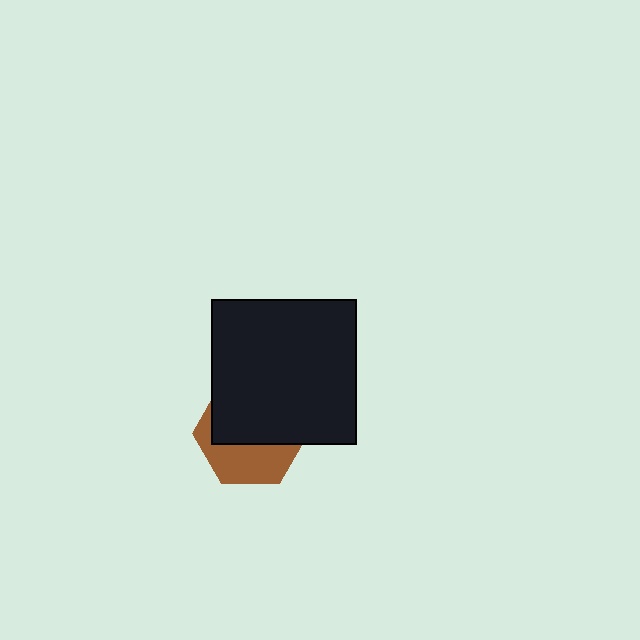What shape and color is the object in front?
The object in front is a black square.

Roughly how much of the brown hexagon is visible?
A small part of it is visible (roughly 40%).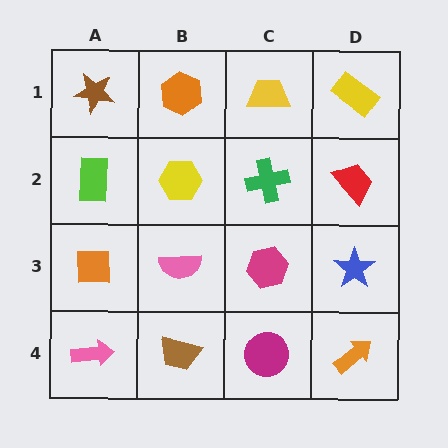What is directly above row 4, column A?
An orange square.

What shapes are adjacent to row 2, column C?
A yellow trapezoid (row 1, column C), a magenta hexagon (row 3, column C), a yellow hexagon (row 2, column B), a red trapezoid (row 2, column D).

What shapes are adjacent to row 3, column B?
A yellow hexagon (row 2, column B), a brown trapezoid (row 4, column B), an orange square (row 3, column A), a magenta hexagon (row 3, column C).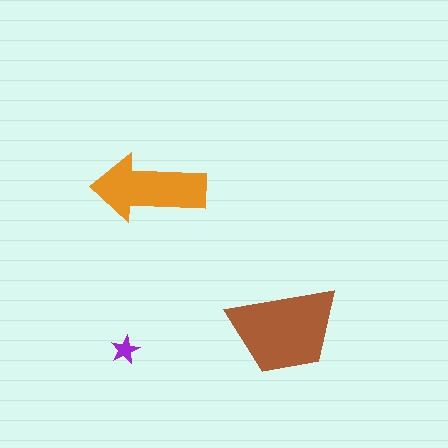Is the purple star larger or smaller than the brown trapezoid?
Smaller.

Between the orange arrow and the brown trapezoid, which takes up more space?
The brown trapezoid.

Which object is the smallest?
The purple star.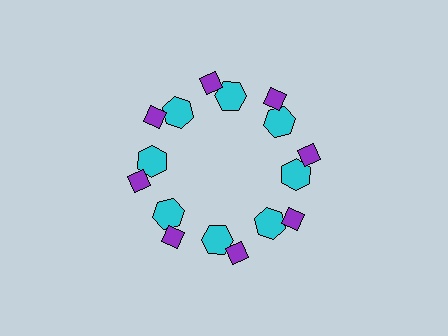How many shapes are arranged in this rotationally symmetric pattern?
There are 16 shapes, arranged in 8 groups of 2.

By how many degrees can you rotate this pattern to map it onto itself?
The pattern maps onto itself every 45 degrees of rotation.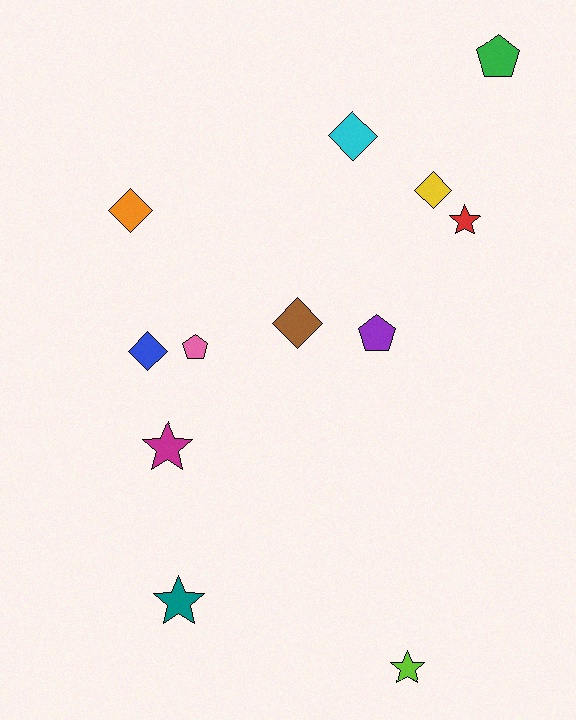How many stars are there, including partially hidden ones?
There are 4 stars.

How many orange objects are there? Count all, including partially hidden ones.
There is 1 orange object.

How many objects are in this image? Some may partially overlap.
There are 12 objects.